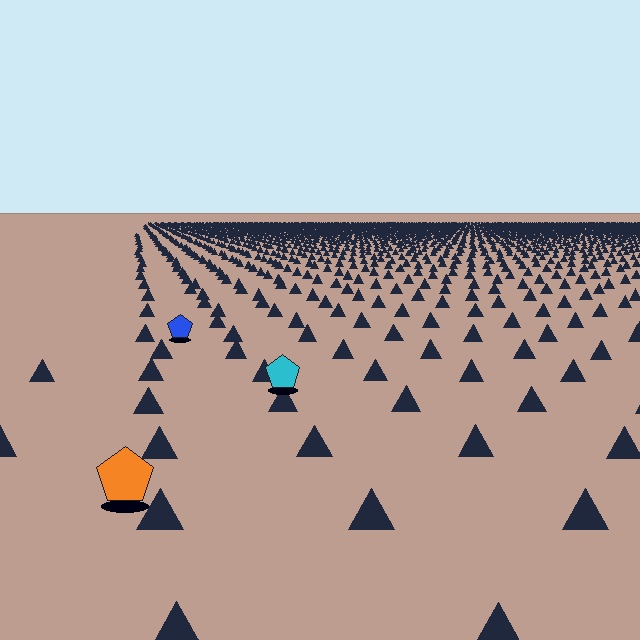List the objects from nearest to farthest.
From nearest to farthest: the orange pentagon, the cyan pentagon, the blue pentagon.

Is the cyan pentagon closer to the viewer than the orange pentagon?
No. The orange pentagon is closer — you can tell from the texture gradient: the ground texture is coarser near it.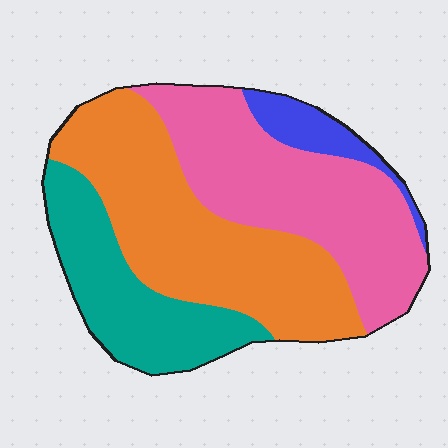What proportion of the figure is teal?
Teal covers 21% of the figure.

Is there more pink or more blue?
Pink.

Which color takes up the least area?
Blue, at roughly 5%.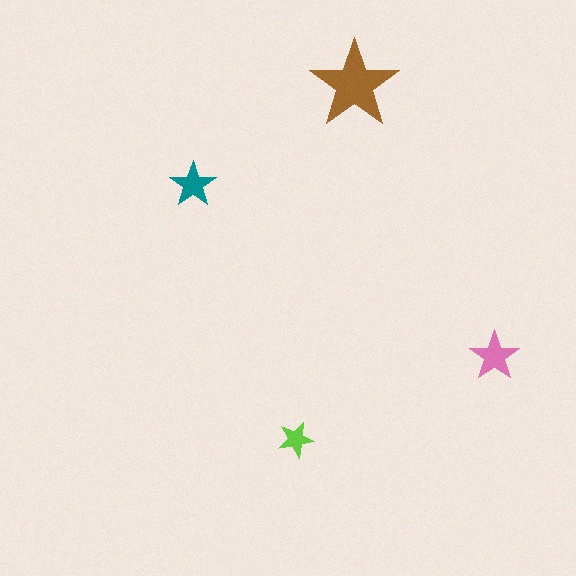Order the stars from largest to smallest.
the brown one, the pink one, the teal one, the lime one.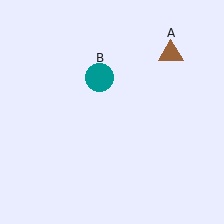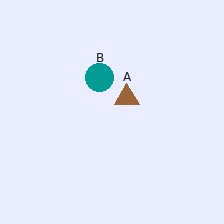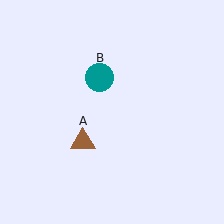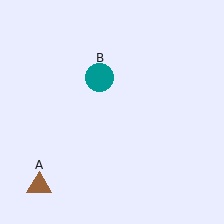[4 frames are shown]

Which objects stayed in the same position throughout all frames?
Teal circle (object B) remained stationary.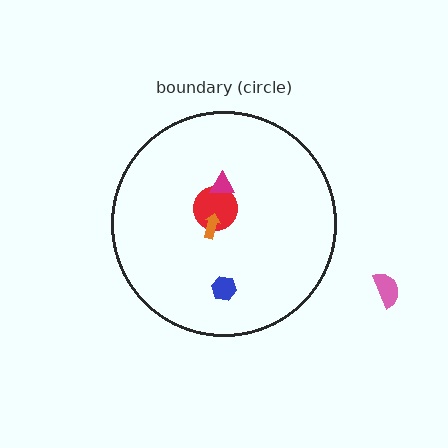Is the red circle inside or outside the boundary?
Inside.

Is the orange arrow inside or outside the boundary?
Inside.